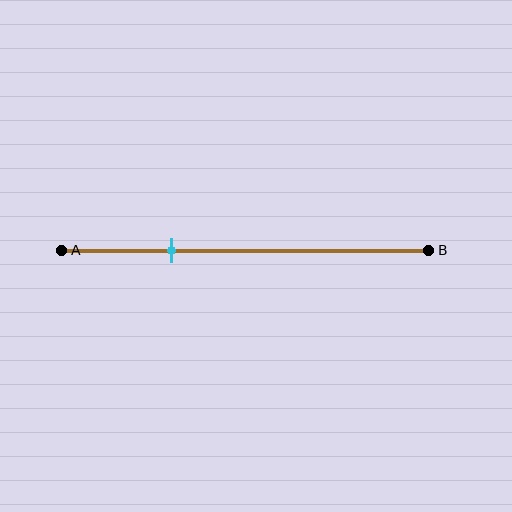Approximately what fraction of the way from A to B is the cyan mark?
The cyan mark is approximately 30% of the way from A to B.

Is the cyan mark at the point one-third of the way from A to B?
No, the mark is at about 30% from A, not at the 33% one-third point.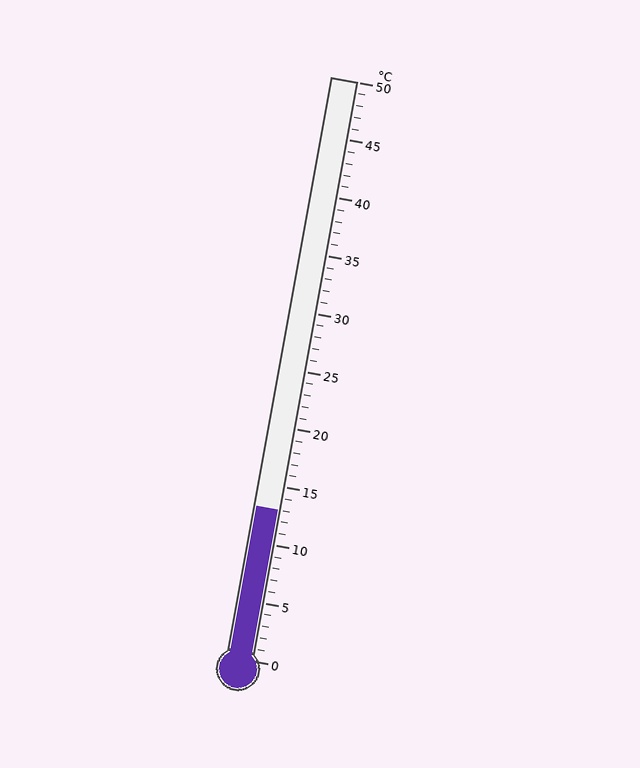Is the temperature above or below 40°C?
The temperature is below 40°C.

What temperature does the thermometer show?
The thermometer shows approximately 13°C.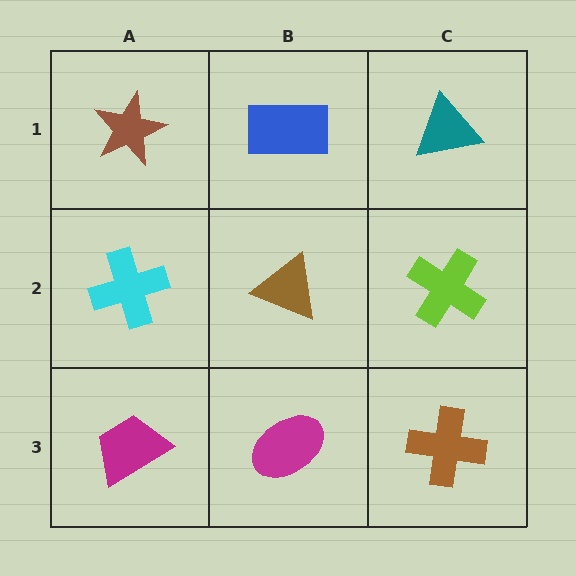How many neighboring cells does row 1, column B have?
3.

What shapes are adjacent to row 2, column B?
A blue rectangle (row 1, column B), a magenta ellipse (row 3, column B), a cyan cross (row 2, column A), a lime cross (row 2, column C).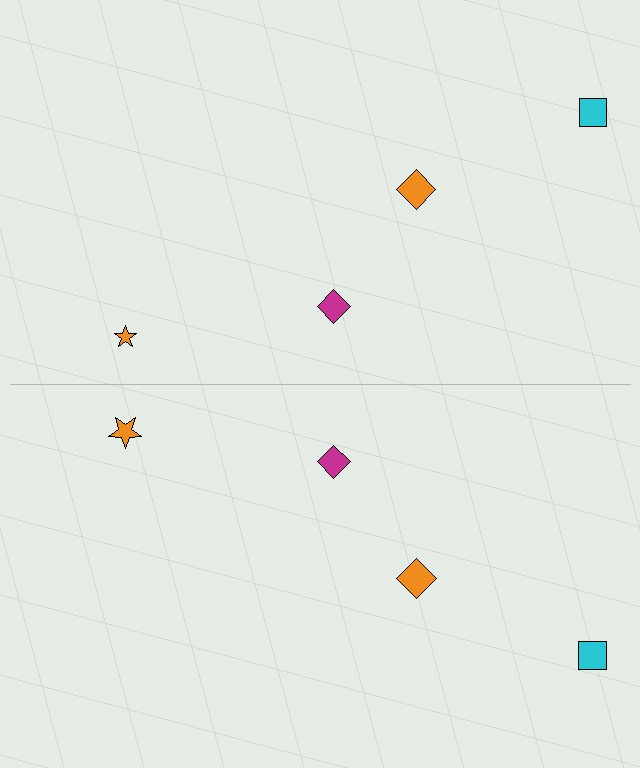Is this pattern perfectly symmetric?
No, the pattern is not perfectly symmetric. The orange star on the bottom side has a different size than its mirror counterpart.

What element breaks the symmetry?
The orange star on the bottom side has a different size than its mirror counterpart.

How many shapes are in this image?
There are 8 shapes in this image.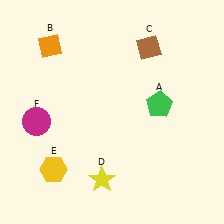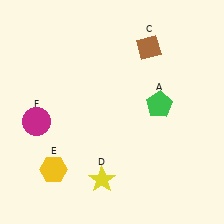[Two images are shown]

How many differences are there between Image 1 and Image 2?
There is 1 difference between the two images.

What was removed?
The orange diamond (B) was removed in Image 2.